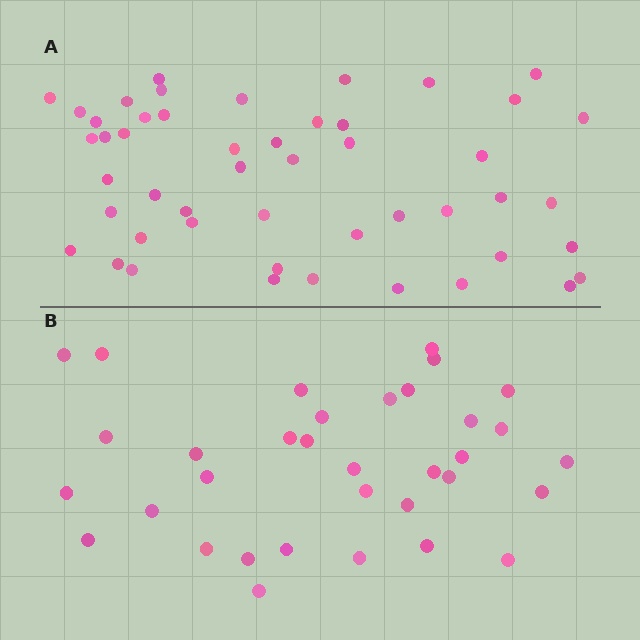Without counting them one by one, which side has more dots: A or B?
Region A (the top region) has more dots.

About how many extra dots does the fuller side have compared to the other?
Region A has approximately 15 more dots than region B.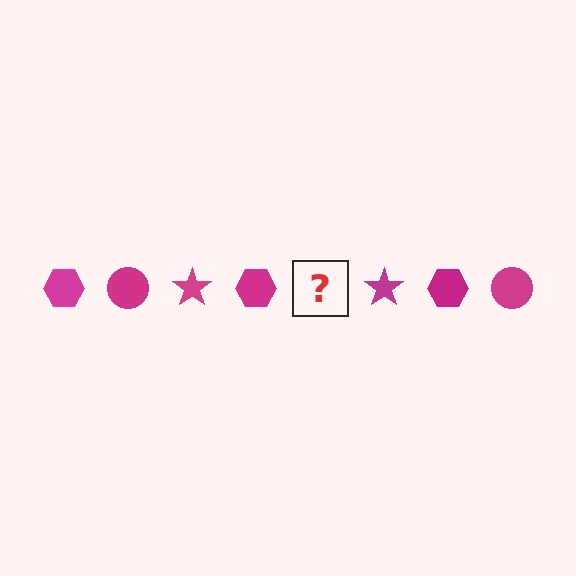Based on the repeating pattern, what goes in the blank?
The blank should be a magenta circle.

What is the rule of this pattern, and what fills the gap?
The rule is that the pattern cycles through hexagon, circle, star shapes in magenta. The gap should be filled with a magenta circle.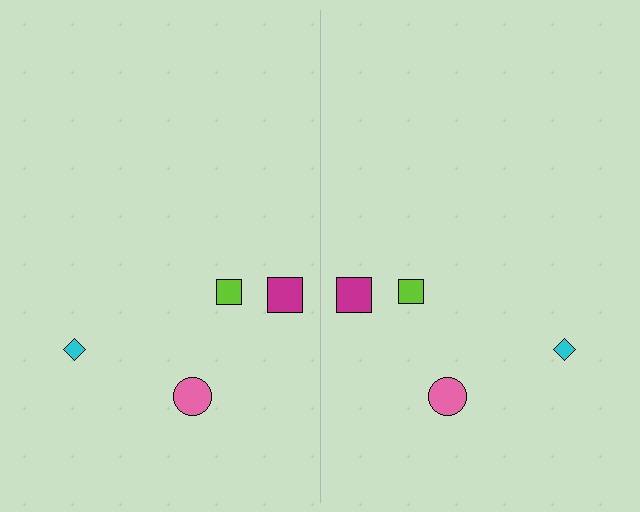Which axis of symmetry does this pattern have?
The pattern has a vertical axis of symmetry running through the center of the image.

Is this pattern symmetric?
Yes, this pattern has bilateral (reflection) symmetry.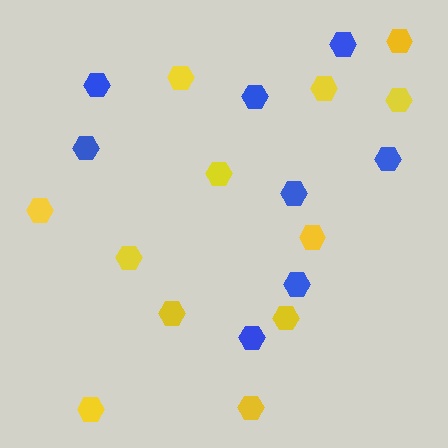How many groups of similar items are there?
There are 2 groups: one group of yellow hexagons (12) and one group of blue hexagons (8).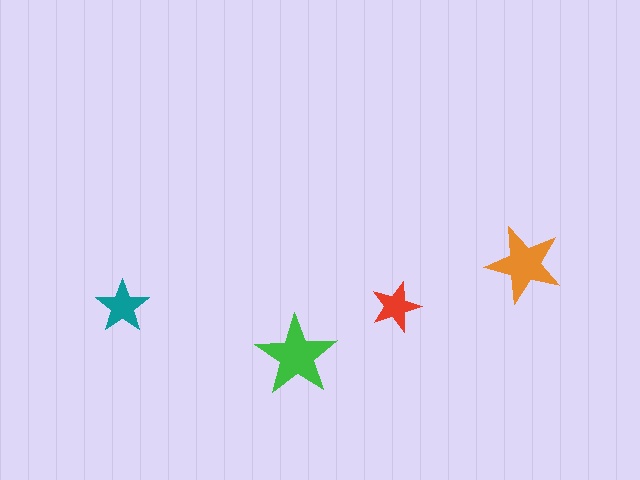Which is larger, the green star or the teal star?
The green one.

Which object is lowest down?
The green star is bottommost.